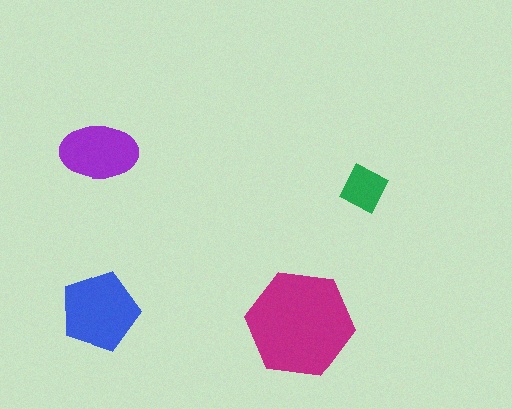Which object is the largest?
The magenta hexagon.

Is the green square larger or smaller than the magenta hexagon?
Smaller.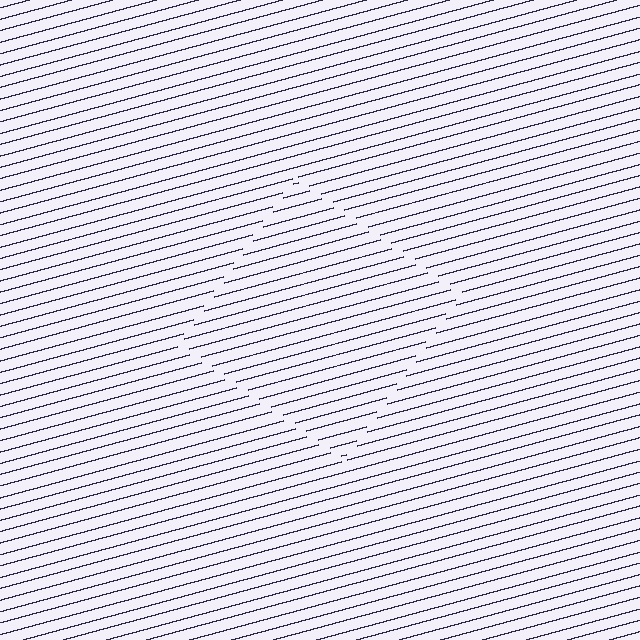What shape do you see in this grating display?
An illusory square. The interior of the shape contains the same grating, shifted by half a period — the contour is defined by the phase discontinuity where line-ends from the inner and outer gratings abut.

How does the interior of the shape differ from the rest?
The interior of the shape contains the same grating, shifted by half a period — the contour is defined by the phase discontinuity where line-ends from the inner and outer gratings abut.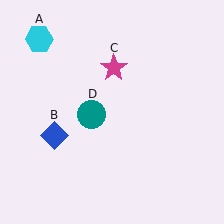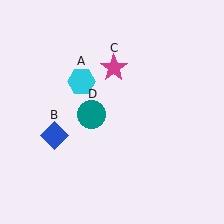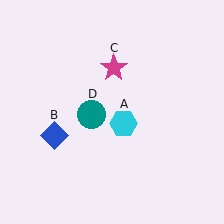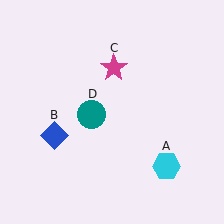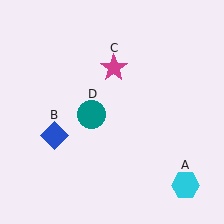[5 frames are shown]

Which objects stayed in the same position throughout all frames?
Blue diamond (object B) and magenta star (object C) and teal circle (object D) remained stationary.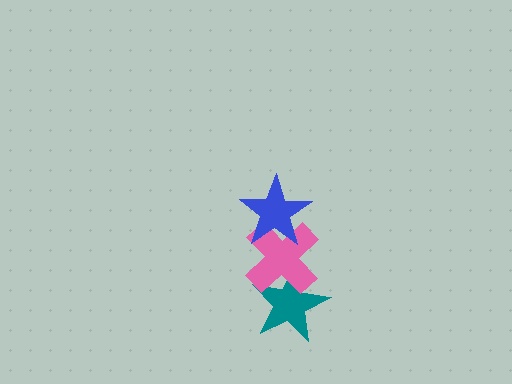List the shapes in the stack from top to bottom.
From top to bottom: the blue star, the pink cross, the teal star.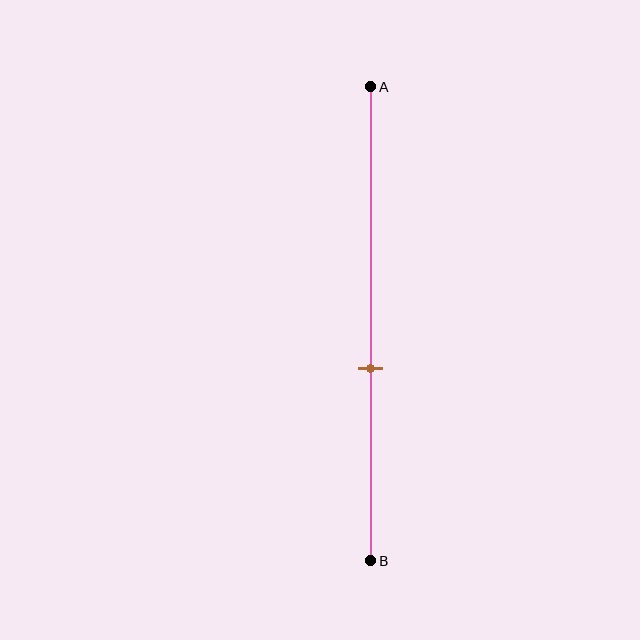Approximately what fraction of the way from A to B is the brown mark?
The brown mark is approximately 60% of the way from A to B.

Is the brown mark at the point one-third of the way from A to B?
No, the mark is at about 60% from A, not at the 33% one-third point.